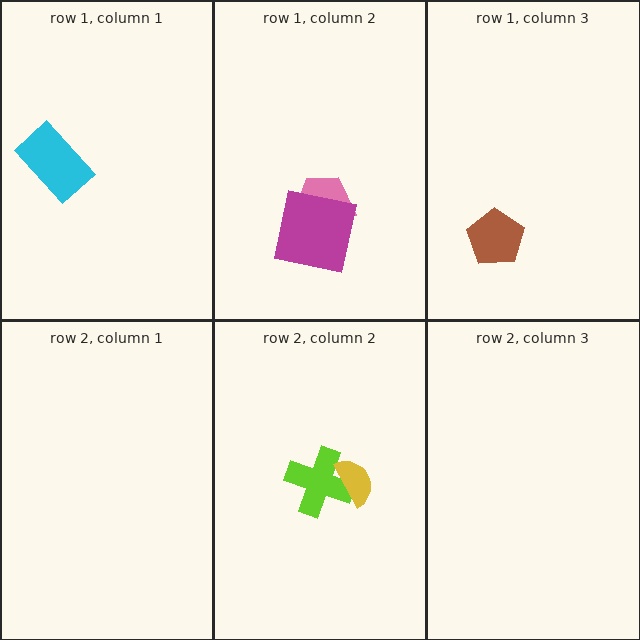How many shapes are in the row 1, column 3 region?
1.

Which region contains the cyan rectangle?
The row 1, column 1 region.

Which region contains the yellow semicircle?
The row 2, column 2 region.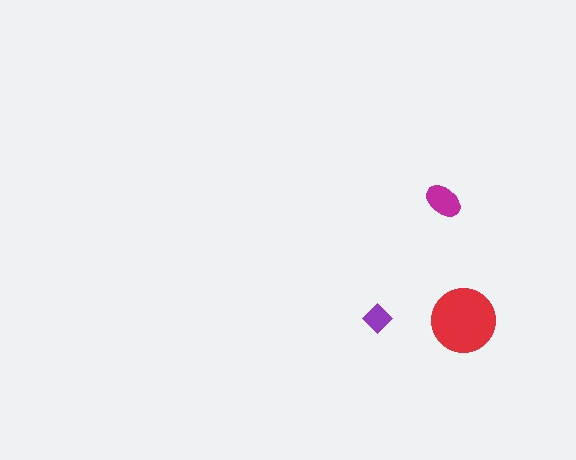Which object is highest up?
The magenta ellipse is topmost.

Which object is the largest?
The red circle.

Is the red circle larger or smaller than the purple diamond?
Larger.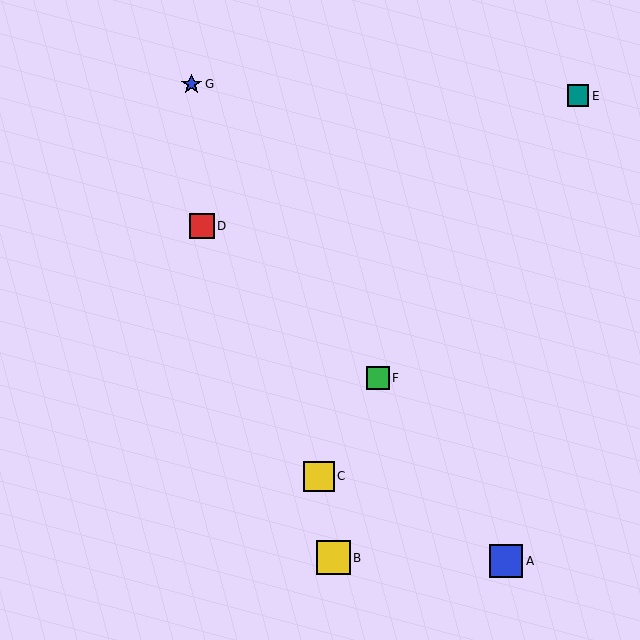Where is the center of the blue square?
The center of the blue square is at (506, 561).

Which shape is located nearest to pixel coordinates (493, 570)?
The blue square (labeled A) at (506, 561) is nearest to that location.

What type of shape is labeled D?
Shape D is a red square.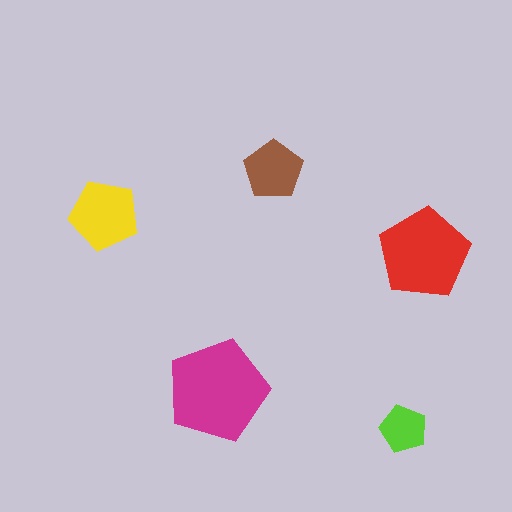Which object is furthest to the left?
The yellow pentagon is leftmost.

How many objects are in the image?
There are 5 objects in the image.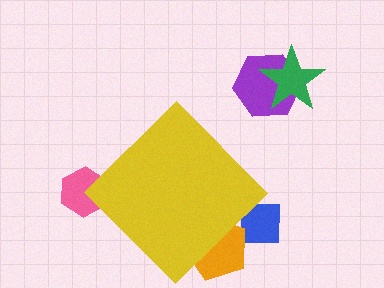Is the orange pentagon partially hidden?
Yes, the orange pentagon is partially hidden behind the yellow diamond.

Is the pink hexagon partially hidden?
Yes, the pink hexagon is partially hidden behind the yellow diamond.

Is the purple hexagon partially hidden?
No, the purple hexagon is fully visible.